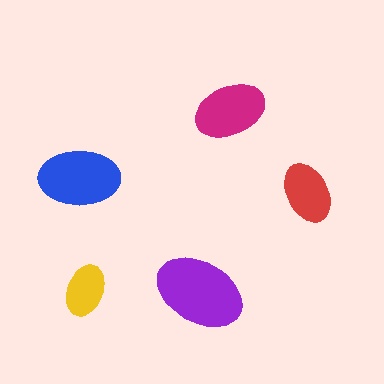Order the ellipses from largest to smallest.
the purple one, the blue one, the magenta one, the red one, the yellow one.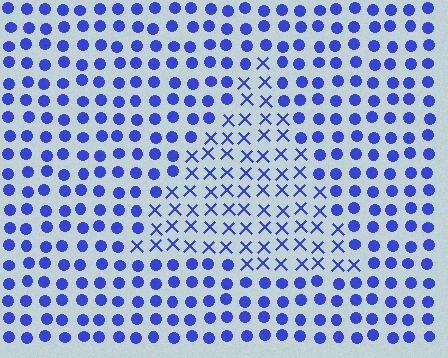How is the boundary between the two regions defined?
The boundary is defined by a change in element shape: X marks inside vs. circles outside. All elements share the same color and spacing.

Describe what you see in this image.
The image is filled with small blue elements arranged in a uniform grid. A triangle-shaped region contains X marks, while the surrounding area contains circles. The boundary is defined purely by the change in element shape.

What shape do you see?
I see a triangle.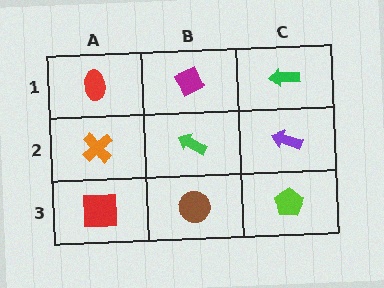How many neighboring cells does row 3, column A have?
2.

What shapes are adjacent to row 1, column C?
A purple arrow (row 2, column C), a magenta diamond (row 1, column B).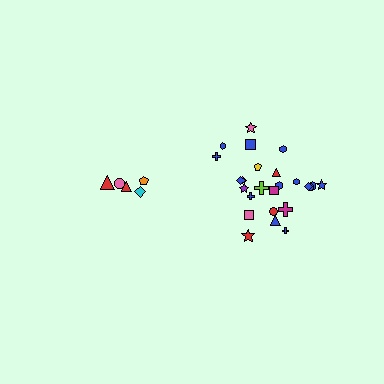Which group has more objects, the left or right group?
The right group.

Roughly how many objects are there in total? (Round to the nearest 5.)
Roughly 30 objects in total.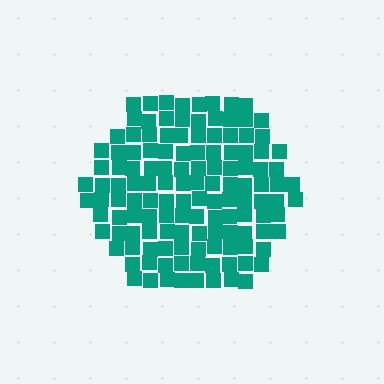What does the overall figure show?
The overall figure shows a hexagon.